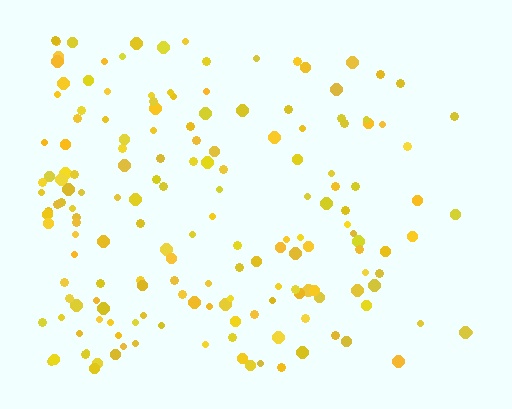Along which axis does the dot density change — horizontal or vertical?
Horizontal.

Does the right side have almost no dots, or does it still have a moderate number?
Still a moderate number, just noticeably fewer than the left.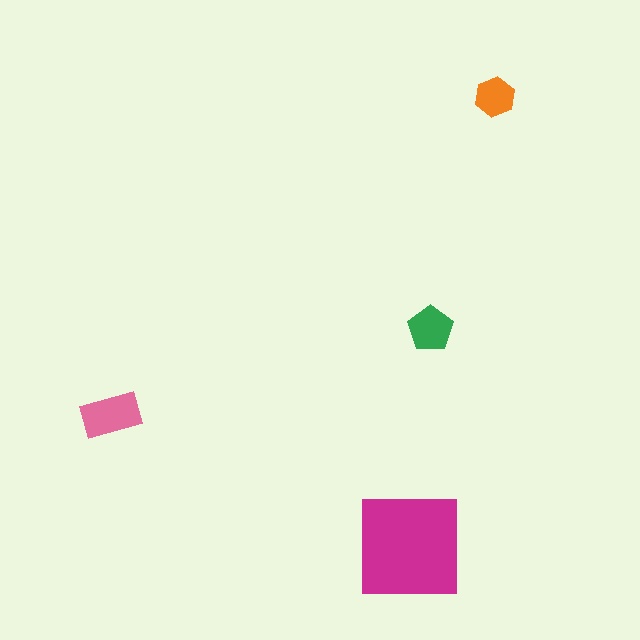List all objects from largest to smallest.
The magenta square, the pink rectangle, the green pentagon, the orange hexagon.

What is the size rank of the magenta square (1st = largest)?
1st.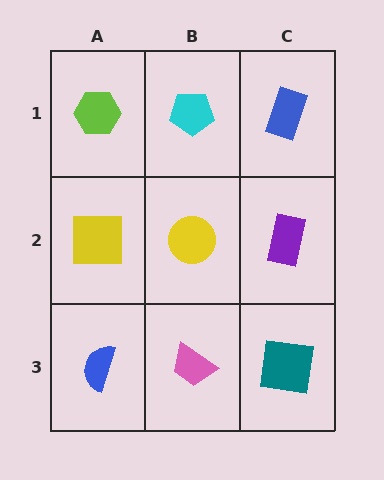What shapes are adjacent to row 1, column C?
A purple rectangle (row 2, column C), a cyan pentagon (row 1, column B).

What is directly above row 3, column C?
A purple rectangle.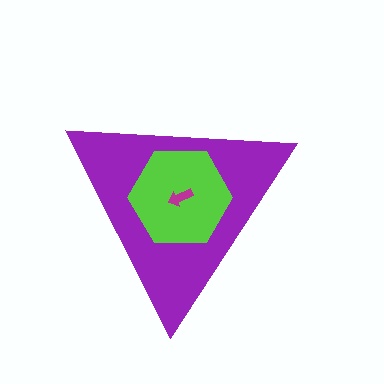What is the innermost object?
The magenta arrow.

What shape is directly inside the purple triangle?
The lime hexagon.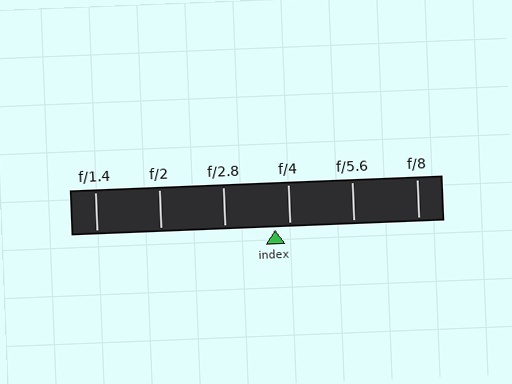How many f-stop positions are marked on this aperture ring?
There are 6 f-stop positions marked.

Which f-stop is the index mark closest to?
The index mark is closest to f/4.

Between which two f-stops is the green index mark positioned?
The index mark is between f/2.8 and f/4.